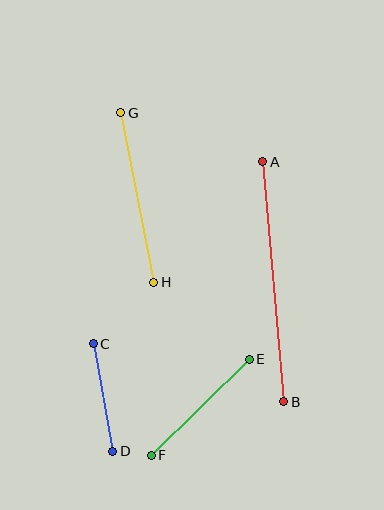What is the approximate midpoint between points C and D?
The midpoint is at approximately (103, 398) pixels.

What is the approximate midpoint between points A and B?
The midpoint is at approximately (273, 282) pixels.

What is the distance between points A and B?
The distance is approximately 241 pixels.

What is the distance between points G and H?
The distance is approximately 172 pixels.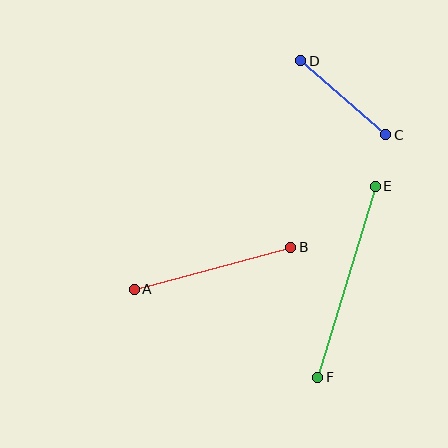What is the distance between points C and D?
The distance is approximately 113 pixels.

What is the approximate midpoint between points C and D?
The midpoint is at approximately (343, 98) pixels.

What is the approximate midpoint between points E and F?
The midpoint is at approximately (347, 282) pixels.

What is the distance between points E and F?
The distance is approximately 199 pixels.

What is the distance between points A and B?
The distance is approximately 162 pixels.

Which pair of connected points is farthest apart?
Points E and F are farthest apart.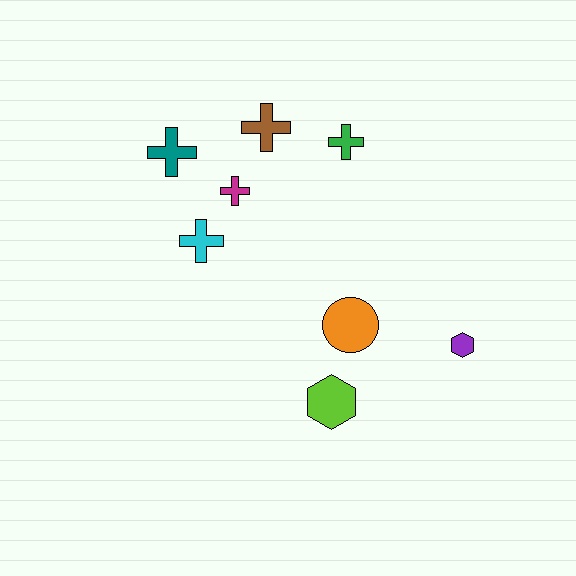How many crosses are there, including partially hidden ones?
There are 5 crosses.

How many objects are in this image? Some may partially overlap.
There are 8 objects.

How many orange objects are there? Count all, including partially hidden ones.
There is 1 orange object.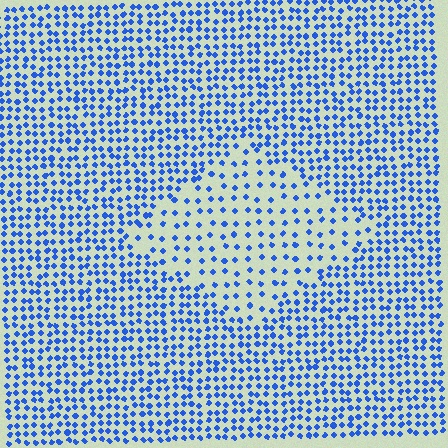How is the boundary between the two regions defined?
The boundary is defined by a change in element density (approximately 2.1x ratio). All elements are the same color, size, and shape.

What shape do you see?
I see a diamond.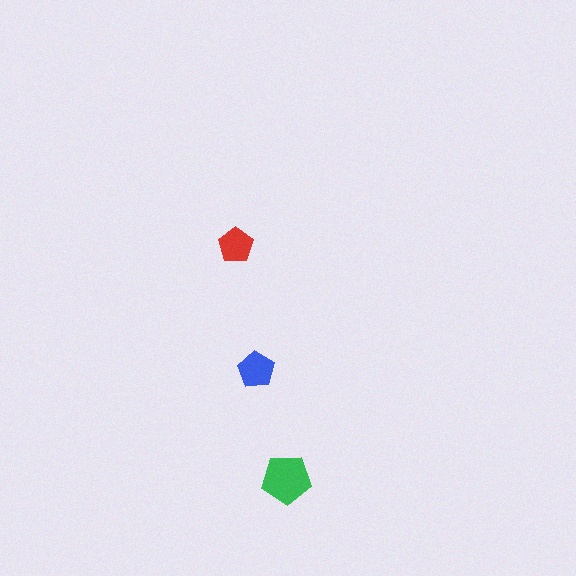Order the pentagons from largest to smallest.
the green one, the blue one, the red one.